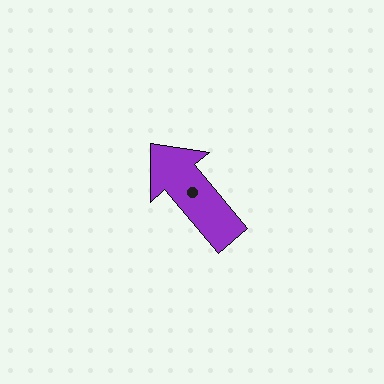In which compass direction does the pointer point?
Northwest.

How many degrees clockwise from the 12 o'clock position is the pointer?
Approximately 320 degrees.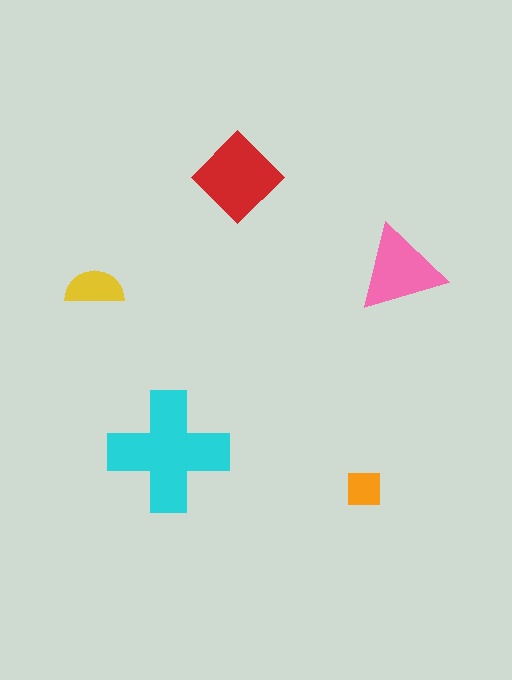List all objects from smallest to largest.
The orange square, the yellow semicircle, the pink triangle, the red diamond, the cyan cross.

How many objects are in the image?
There are 5 objects in the image.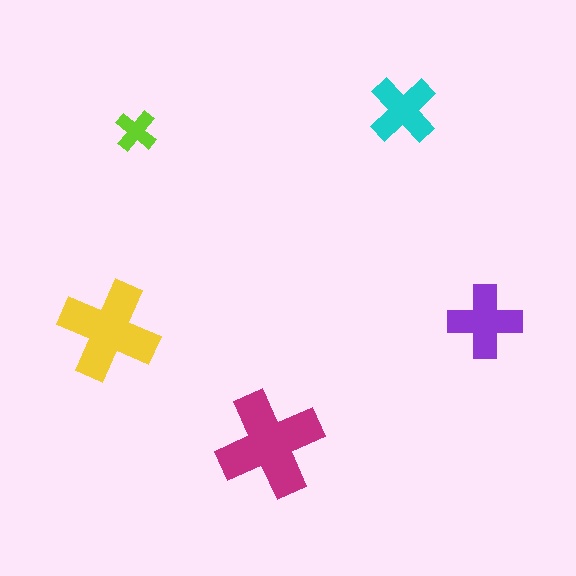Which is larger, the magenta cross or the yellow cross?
The magenta one.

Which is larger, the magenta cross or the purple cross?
The magenta one.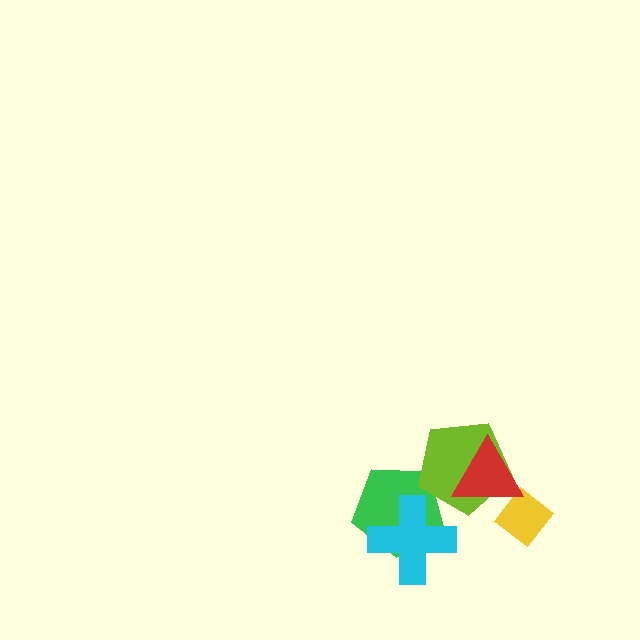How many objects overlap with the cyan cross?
1 object overlaps with the cyan cross.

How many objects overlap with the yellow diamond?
1 object overlaps with the yellow diamond.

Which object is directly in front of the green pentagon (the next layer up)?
The lime pentagon is directly in front of the green pentagon.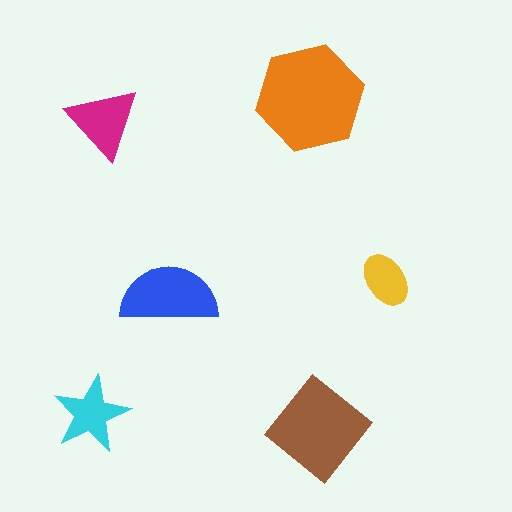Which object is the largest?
The orange hexagon.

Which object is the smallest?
The yellow ellipse.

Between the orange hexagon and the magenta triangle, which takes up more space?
The orange hexagon.